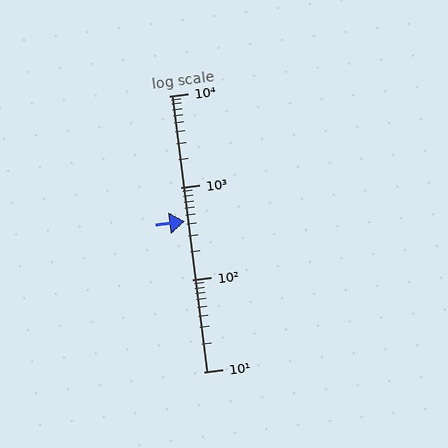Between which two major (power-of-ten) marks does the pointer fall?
The pointer is between 100 and 1000.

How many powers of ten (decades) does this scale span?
The scale spans 3 decades, from 10 to 10000.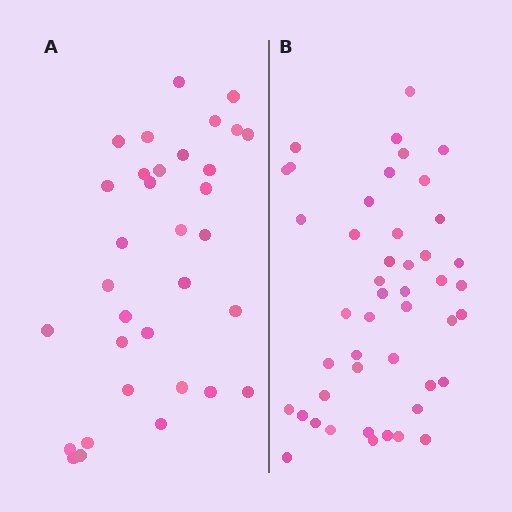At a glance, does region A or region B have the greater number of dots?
Region B (the right region) has more dots.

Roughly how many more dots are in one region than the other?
Region B has approximately 15 more dots than region A.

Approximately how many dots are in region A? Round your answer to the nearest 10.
About 30 dots. (The exact count is 33, which rounds to 30.)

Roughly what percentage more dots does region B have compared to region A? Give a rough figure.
About 40% more.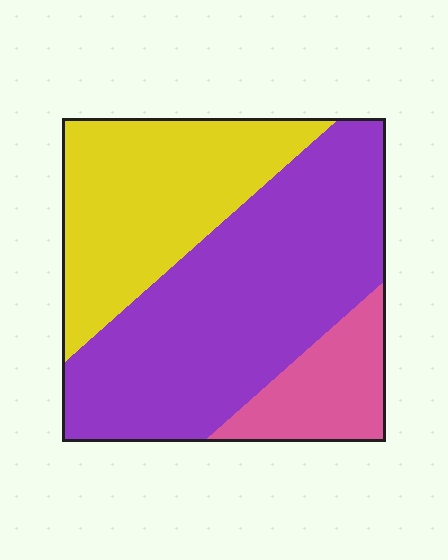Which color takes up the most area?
Purple, at roughly 55%.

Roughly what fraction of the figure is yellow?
Yellow covers roughly 35% of the figure.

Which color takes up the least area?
Pink, at roughly 15%.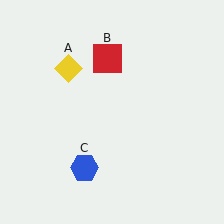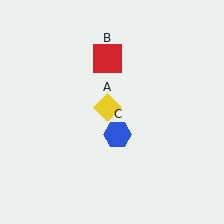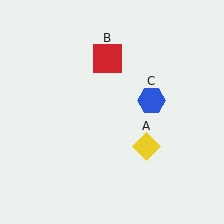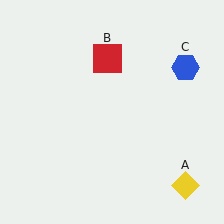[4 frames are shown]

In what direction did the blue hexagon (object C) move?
The blue hexagon (object C) moved up and to the right.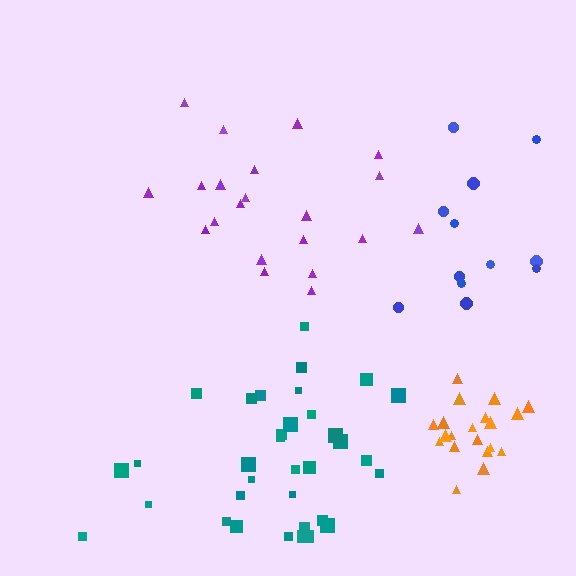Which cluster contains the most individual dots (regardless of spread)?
Teal (34).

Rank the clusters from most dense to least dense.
orange, teal, purple, blue.